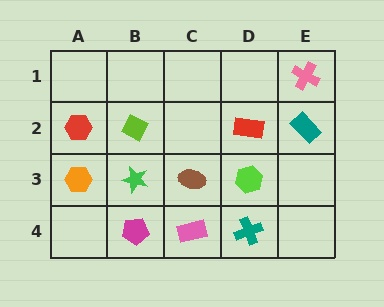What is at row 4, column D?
A teal cross.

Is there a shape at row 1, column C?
No, that cell is empty.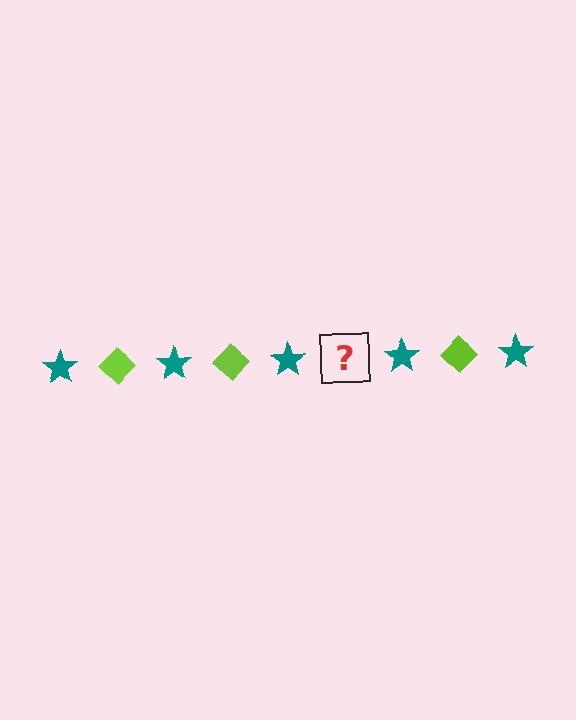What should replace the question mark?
The question mark should be replaced with a lime diamond.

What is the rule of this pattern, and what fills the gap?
The rule is that the pattern alternates between teal star and lime diamond. The gap should be filled with a lime diamond.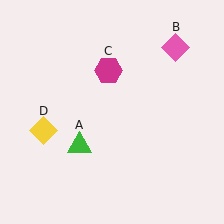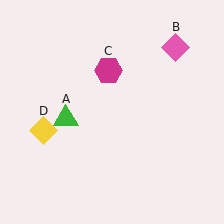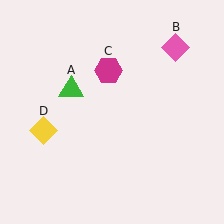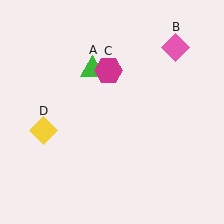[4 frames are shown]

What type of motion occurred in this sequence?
The green triangle (object A) rotated clockwise around the center of the scene.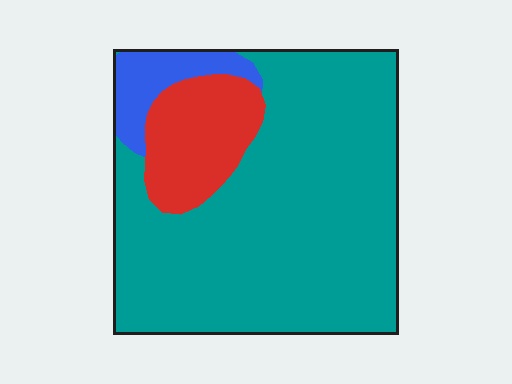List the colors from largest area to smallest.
From largest to smallest: teal, red, blue.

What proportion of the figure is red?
Red takes up about one sixth (1/6) of the figure.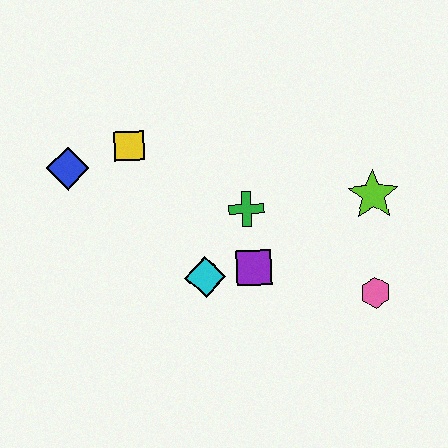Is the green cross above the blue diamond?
No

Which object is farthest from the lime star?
The blue diamond is farthest from the lime star.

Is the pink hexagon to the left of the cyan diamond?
No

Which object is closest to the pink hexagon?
The lime star is closest to the pink hexagon.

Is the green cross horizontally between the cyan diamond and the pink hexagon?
Yes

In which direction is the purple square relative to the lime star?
The purple square is to the left of the lime star.